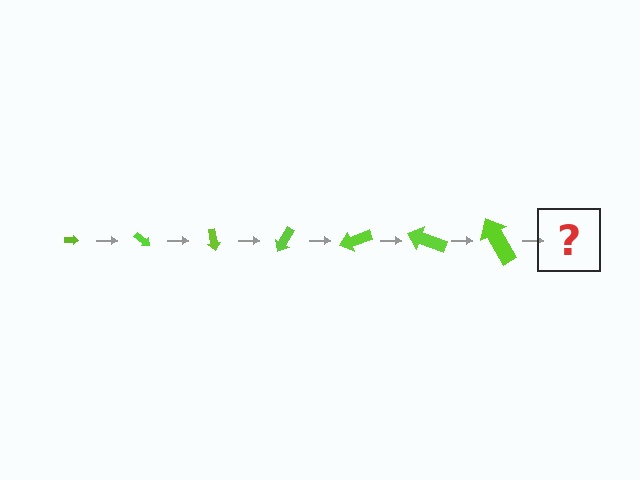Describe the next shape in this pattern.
It should be an arrow, larger than the previous one and rotated 280 degrees from the start.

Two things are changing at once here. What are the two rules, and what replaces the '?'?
The two rules are that the arrow grows larger each step and it rotates 40 degrees each step. The '?' should be an arrow, larger than the previous one and rotated 280 degrees from the start.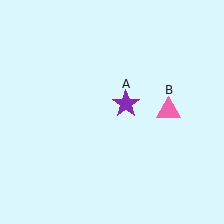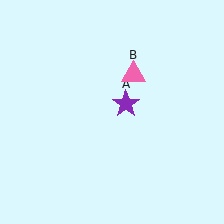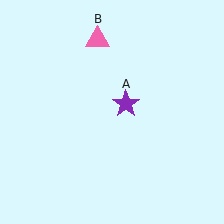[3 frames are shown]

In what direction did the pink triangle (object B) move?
The pink triangle (object B) moved up and to the left.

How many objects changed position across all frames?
1 object changed position: pink triangle (object B).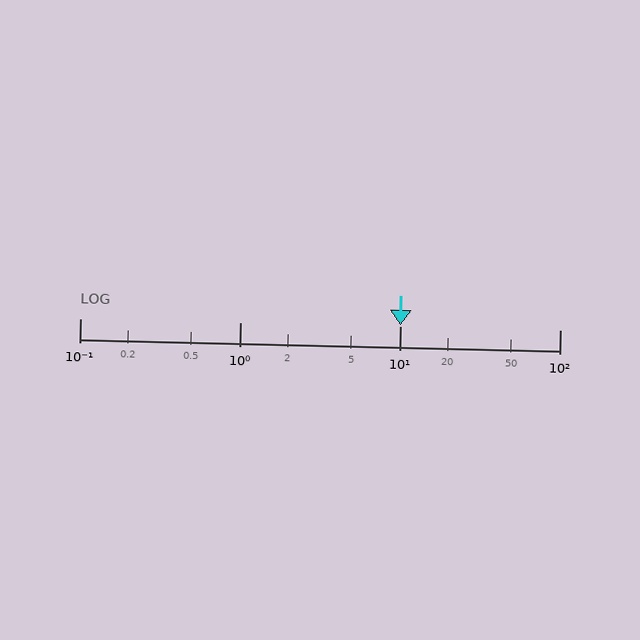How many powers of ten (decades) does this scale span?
The scale spans 3 decades, from 0.1 to 100.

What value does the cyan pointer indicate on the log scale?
The pointer indicates approximately 10.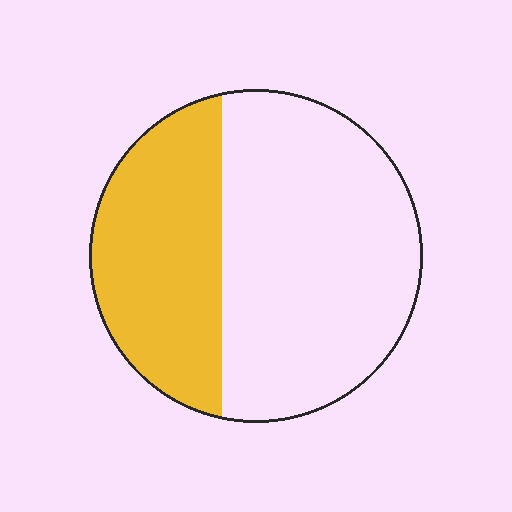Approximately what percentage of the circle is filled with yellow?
Approximately 35%.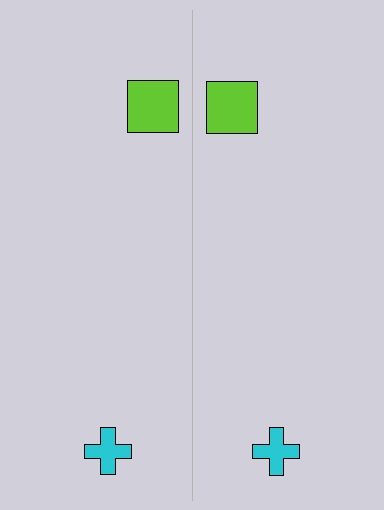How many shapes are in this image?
There are 4 shapes in this image.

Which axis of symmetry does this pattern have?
The pattern has a vertical axis of symmetry running through the center of the image.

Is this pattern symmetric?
Yes, this pattern has bilateral (reflection) symmetry.